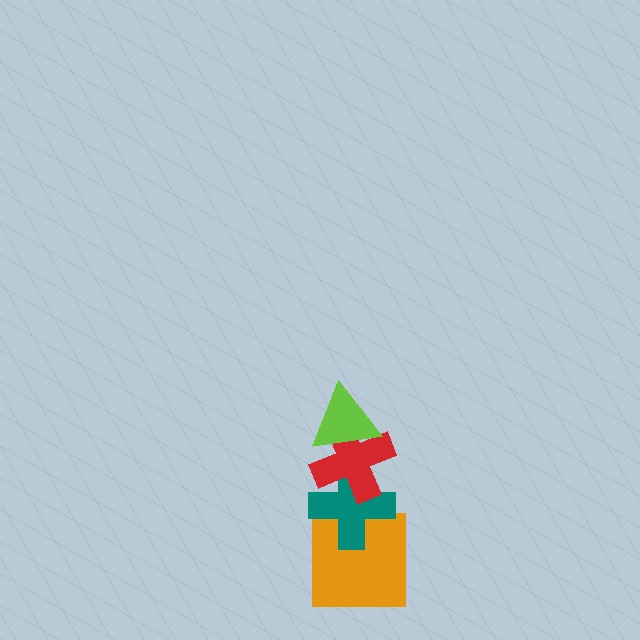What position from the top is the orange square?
The orange square is 4th from the top.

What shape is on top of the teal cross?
The red cross is on top of the teal cross.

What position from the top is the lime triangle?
The lime triangle is 1st from the top.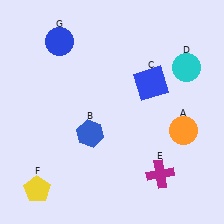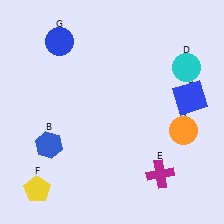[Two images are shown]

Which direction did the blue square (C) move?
The blue square (C) moved right.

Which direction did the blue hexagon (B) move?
The blue hexagon (B) moved left.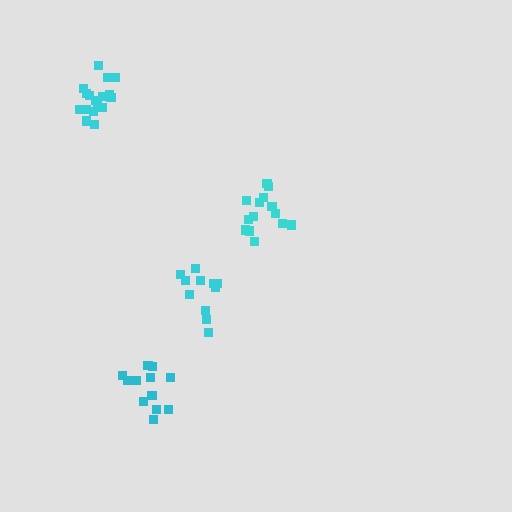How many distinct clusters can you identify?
There are 4 distinct clusters.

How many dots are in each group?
Group 1: 11 dots, Group 2: 17 dots, Group 3: 12 dots, Group 4: 14 dots (54 total).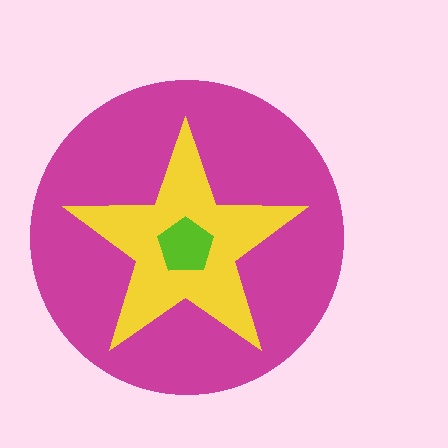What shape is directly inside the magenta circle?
The yellow star.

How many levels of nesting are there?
3.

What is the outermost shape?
The magenta circle.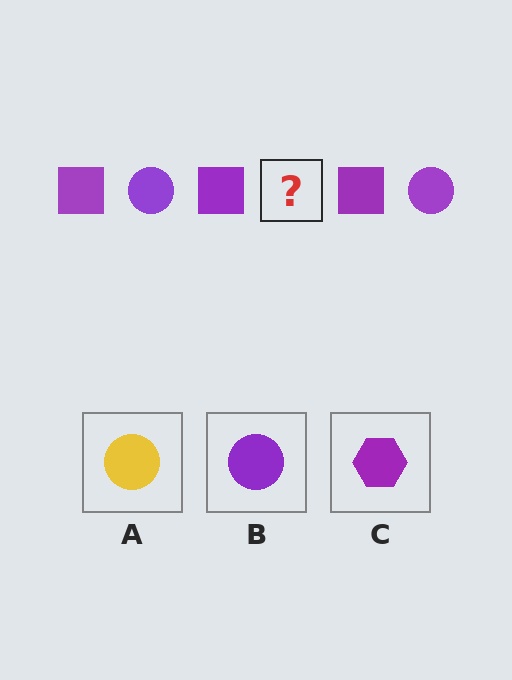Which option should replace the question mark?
Option B.